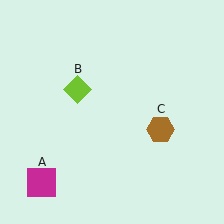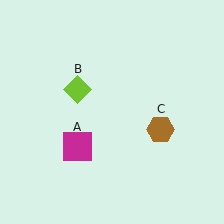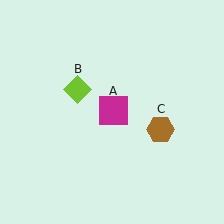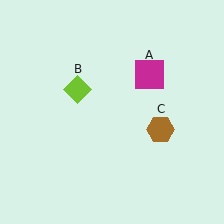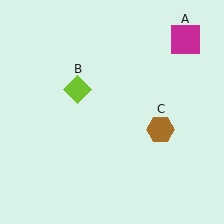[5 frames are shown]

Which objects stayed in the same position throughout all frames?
Lime diamond (object B) and brown hexagon (object C) remained stationary.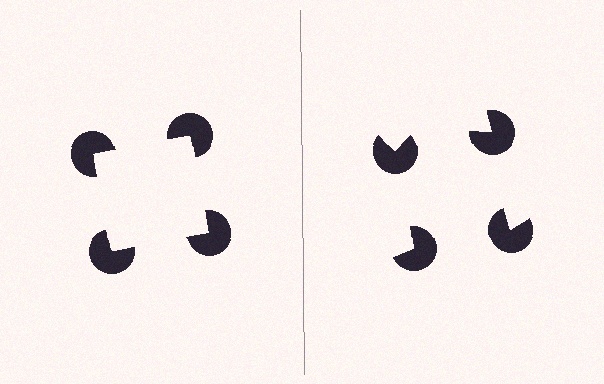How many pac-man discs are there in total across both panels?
8 — 4 on each side.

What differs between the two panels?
The pac-man discs are positioned identically on both sides; only the wedge orientations differ. On the left they align to a square; on the right they are misaligned.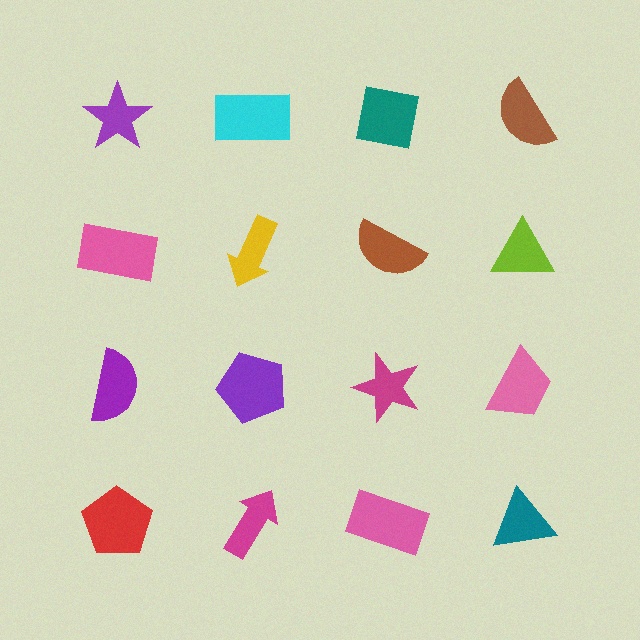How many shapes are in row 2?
4 shapes.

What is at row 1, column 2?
A cyan rectangle.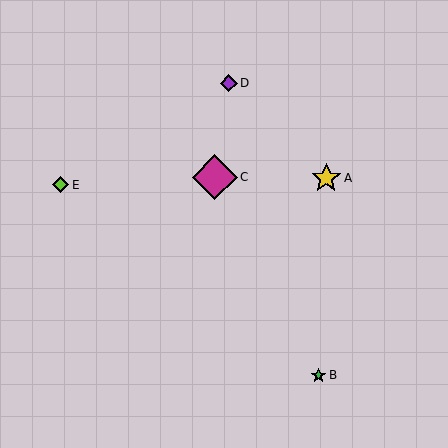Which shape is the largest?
The magenta diamond (labeled C) is the largest.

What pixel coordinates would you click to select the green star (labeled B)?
Click at (319, 375) to select the green star B.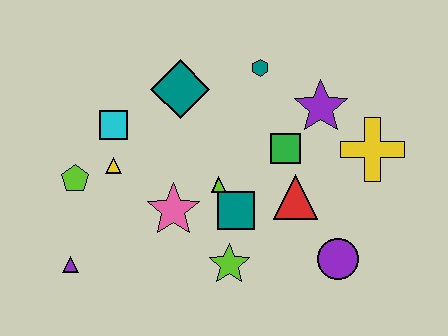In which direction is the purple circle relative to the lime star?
The purple circle is to the right of the lime star.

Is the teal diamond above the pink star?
Yes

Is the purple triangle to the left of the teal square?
Yes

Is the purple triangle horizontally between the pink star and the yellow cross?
No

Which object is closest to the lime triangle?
The teal square is closest to the lime triangle.